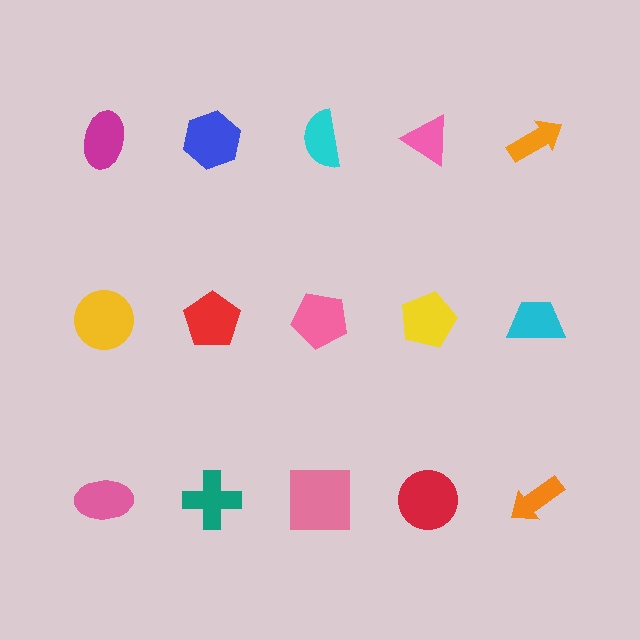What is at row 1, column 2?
A blue hexagon.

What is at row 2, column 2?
A red pentagon.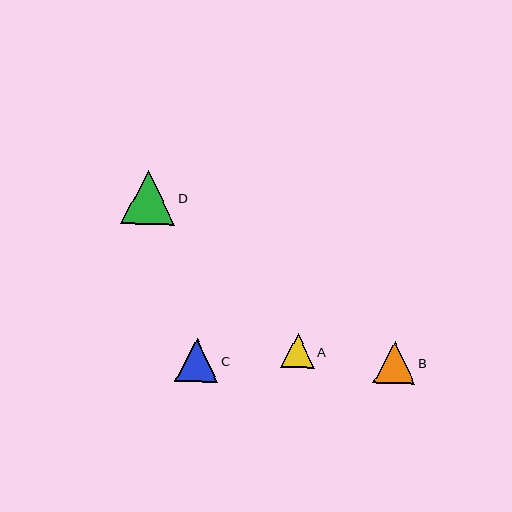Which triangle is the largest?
Triangle D is the largest with a size of approximately 54 pixels.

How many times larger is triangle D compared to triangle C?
Triangle D is approximately 1.3 times the size of triangle C.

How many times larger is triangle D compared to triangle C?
Triangle D is approximately 1.3 times the size of triangle C.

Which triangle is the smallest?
Triangle A is the smallest with a size of approximately 34 pixels.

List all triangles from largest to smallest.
From largest to smallest: D, C, B, A.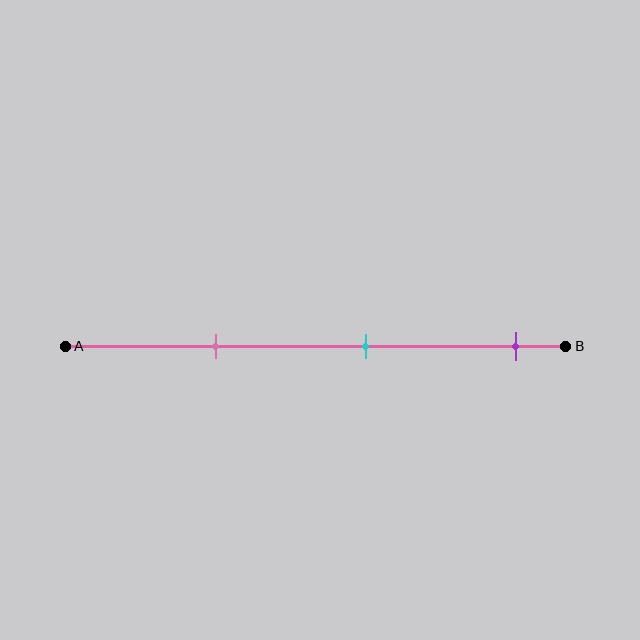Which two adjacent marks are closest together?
The pink and cyan marks are the closest adjacent pair.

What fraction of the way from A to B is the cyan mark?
The cyan mark is approximately 60% (0.6) of the way from A to B.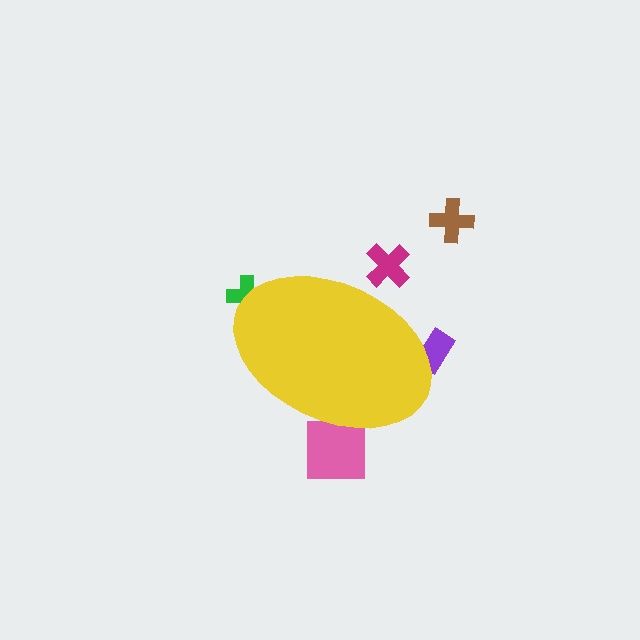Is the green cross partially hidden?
Yes, the green cross is partially hidden behind the yellow ellipse.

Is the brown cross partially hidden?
No, the brown cross is fully visible.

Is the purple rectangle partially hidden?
Yes, the purple rectangle is partially hidden behind the yellow ellipse.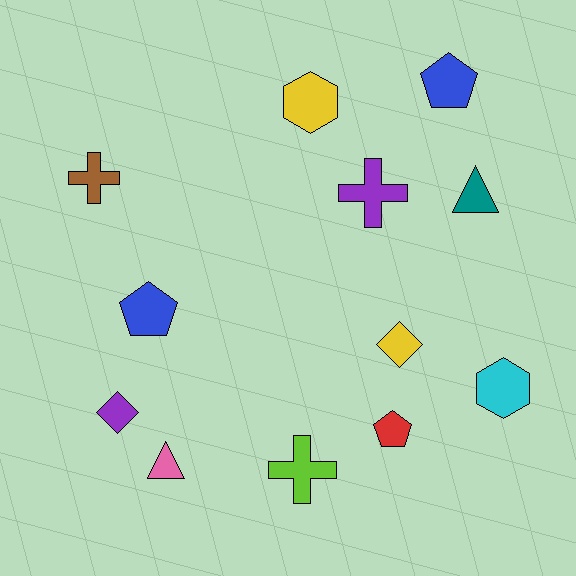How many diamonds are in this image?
There are 2 diamonds.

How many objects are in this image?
There are 12 objects.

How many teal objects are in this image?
There is 1 teal object.